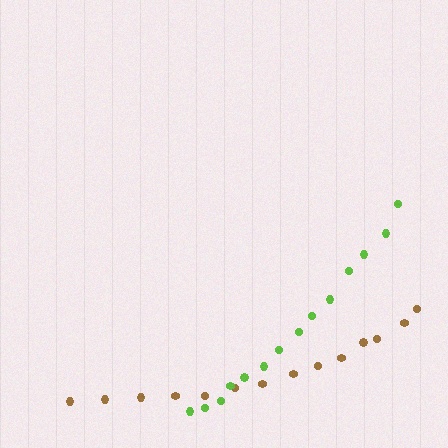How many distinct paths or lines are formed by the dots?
There are 2 distinct paths.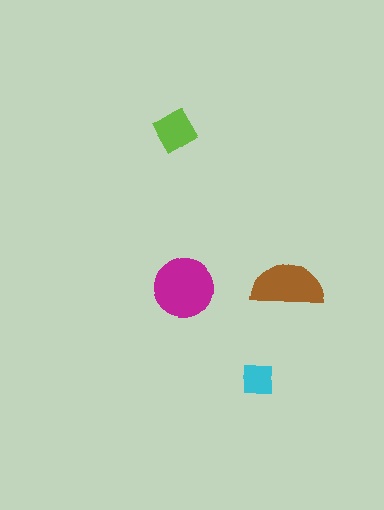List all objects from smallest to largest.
The cyan square, the lime diamond, the brown semicircle, the magenta circle.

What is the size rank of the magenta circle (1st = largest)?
1st.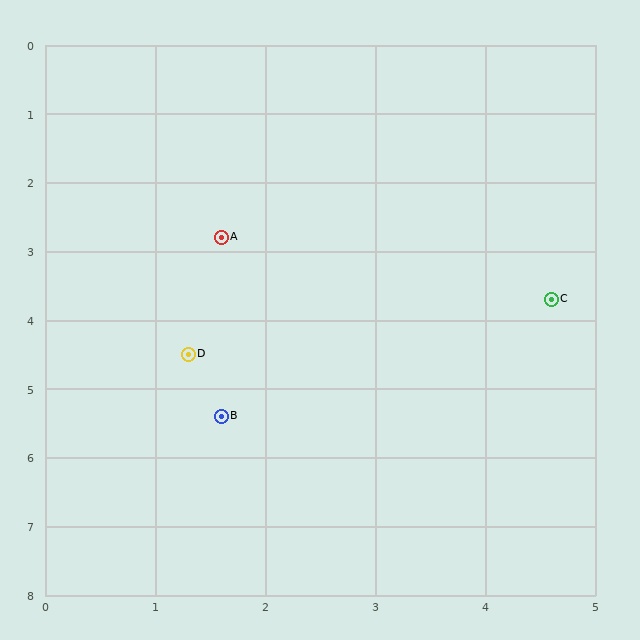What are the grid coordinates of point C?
Point C is at approximately (4.6, 3.7).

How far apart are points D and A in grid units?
Points D and A are about 1.7 grid units apart.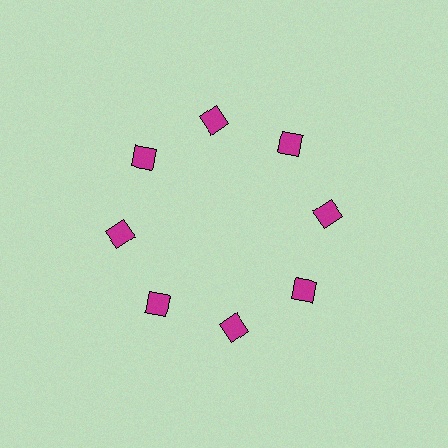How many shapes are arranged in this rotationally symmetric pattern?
There are 8 shapes, arranged in 8 groups of 1.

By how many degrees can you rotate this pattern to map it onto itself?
The pattern maps onto itself every 45 degrees of rotation.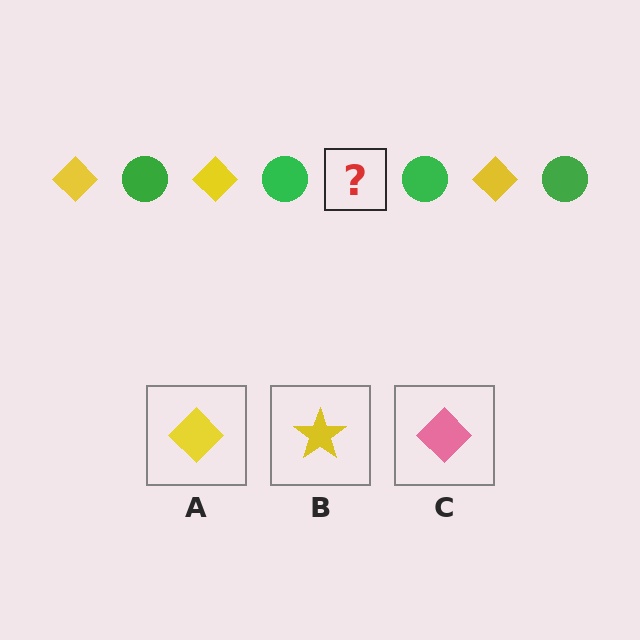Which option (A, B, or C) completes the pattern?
A.